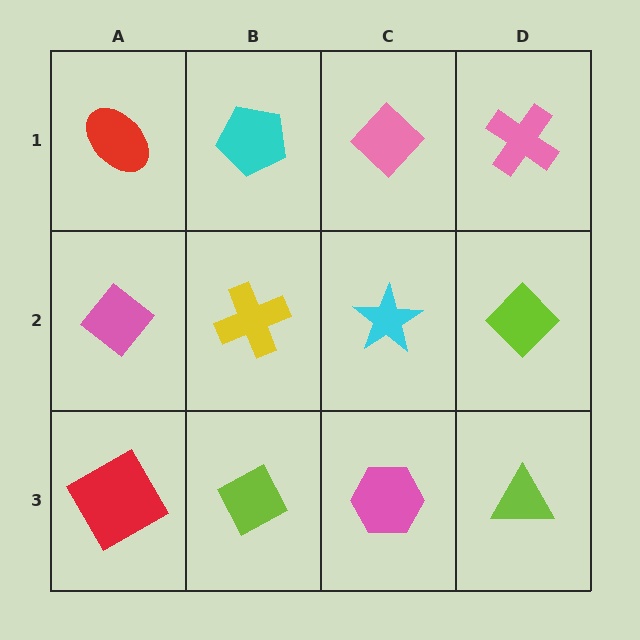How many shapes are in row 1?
4 shapes.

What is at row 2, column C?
A cyan star.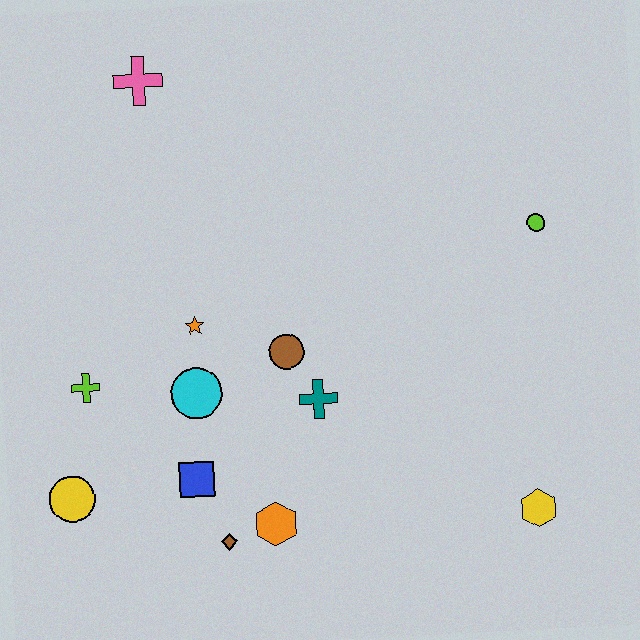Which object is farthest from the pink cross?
The yellow hexagon is farthest from the pink cross.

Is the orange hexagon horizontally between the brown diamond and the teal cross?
Yes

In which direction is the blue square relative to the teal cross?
The blue square is to the left of the teal cross.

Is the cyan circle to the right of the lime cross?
Yes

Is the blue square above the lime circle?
No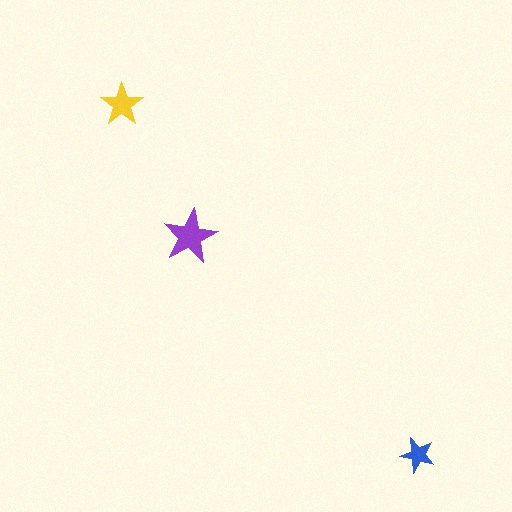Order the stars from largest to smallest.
the purple one, the yellow one, the blue one.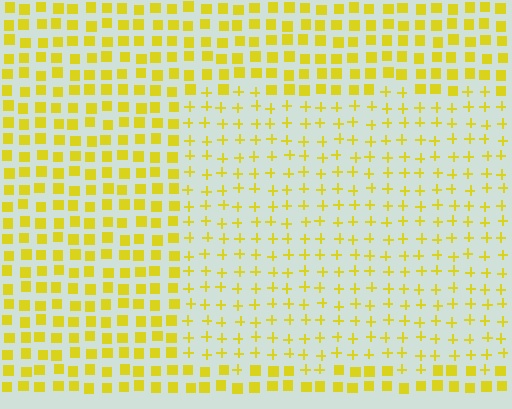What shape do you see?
I see a rectangle.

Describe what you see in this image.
The image is filled with small yellow elements arranged in a uniform grid. A rectangle-shaped region contains plus signs, while the surrounding area contains squares. The boundary is defined purely by the change in element shape.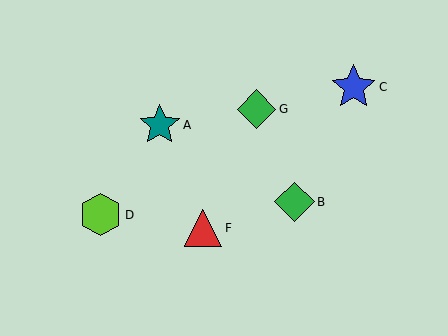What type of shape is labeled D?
Shape D is a lime hexagon.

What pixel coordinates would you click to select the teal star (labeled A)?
Click at (160, 125) to select the teal star A.